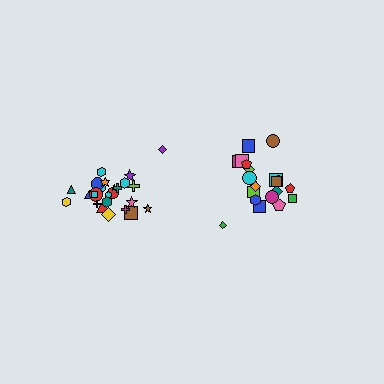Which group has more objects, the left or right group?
The left group.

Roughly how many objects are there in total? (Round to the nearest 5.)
Roughly 45 objects in total.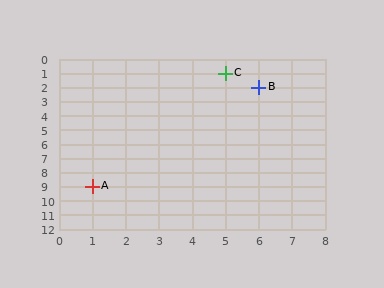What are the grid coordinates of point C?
Point C is at grid coordinates (5, 1).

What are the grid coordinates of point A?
Point A is at grid coordinates (1, 9).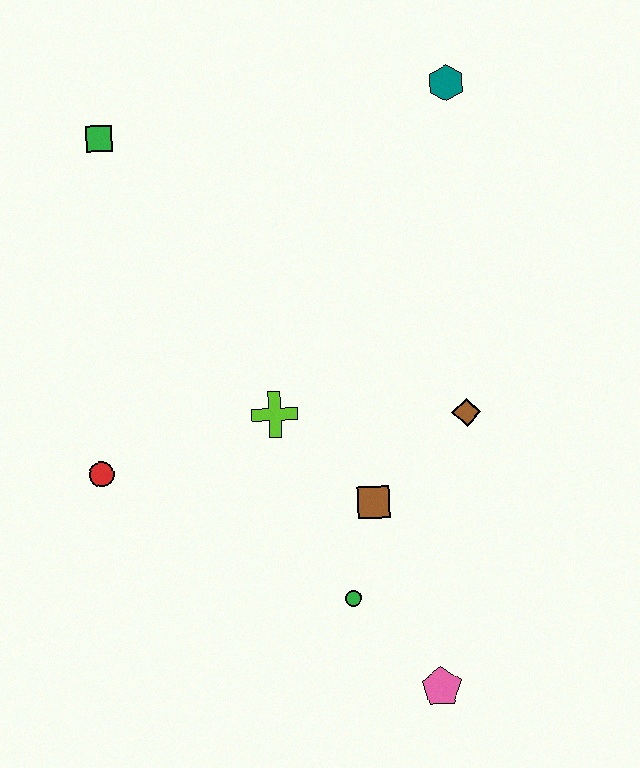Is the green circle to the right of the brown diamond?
No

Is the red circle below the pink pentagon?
No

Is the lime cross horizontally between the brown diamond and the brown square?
No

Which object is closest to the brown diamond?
The brown square is closest to the brown diamond.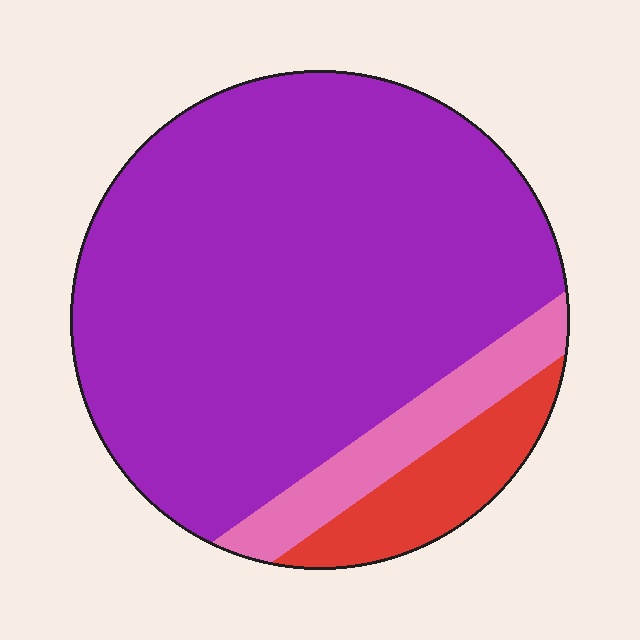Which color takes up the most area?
Purple, at roughly 80%.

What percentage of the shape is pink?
Pink covers 11% of the shape.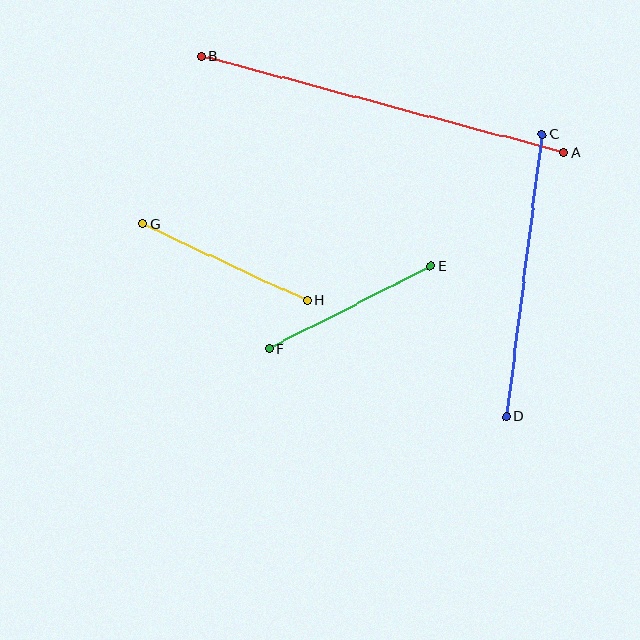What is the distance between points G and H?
The distance is approximately 181 pixels.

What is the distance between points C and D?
The distance is approximately 285 pixels.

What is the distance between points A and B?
The distance is approximately 374 pixels.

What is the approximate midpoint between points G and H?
The midpoint is at approximately (225, 262) pixels.